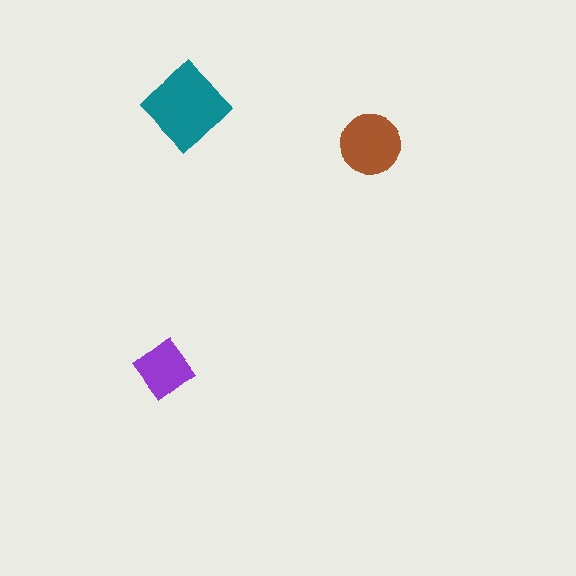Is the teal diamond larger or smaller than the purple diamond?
Larger.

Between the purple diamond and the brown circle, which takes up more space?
The brown circle.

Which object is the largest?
The teal diamond.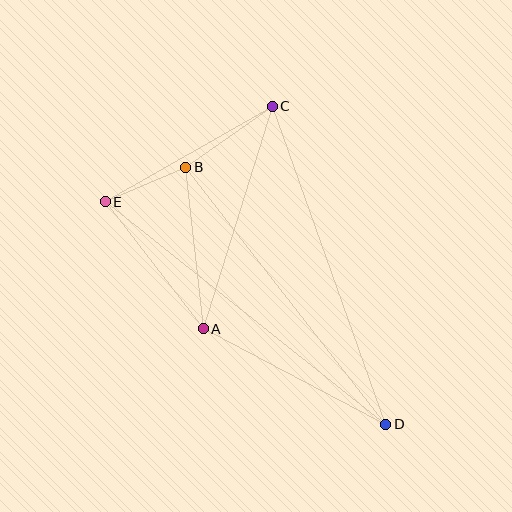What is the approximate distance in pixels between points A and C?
The distance between A and C is approximately 233 pixels.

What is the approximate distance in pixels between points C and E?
The distance between C and E is approximately 192 pixels.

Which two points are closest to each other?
Points B and E are closest to each other.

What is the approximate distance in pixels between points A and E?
The distance between A and E is approximately 160 pixels.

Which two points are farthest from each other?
Points D and E are farthest from each other.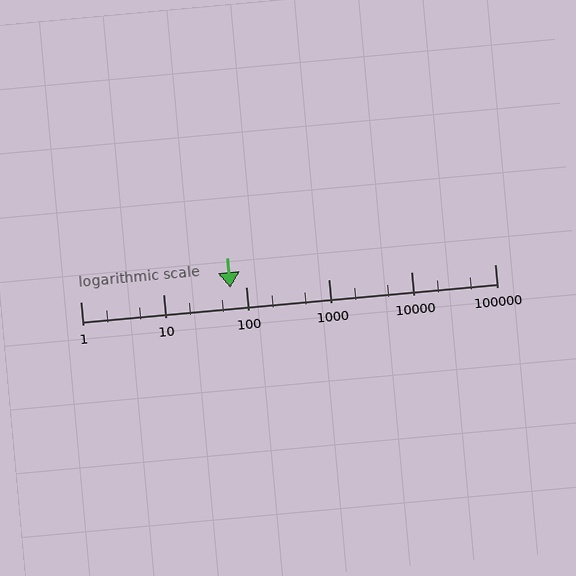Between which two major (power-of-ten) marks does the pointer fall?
The pointer is between 10 and 100.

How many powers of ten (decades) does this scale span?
The scale spans 5 decades, from 1 to 100000.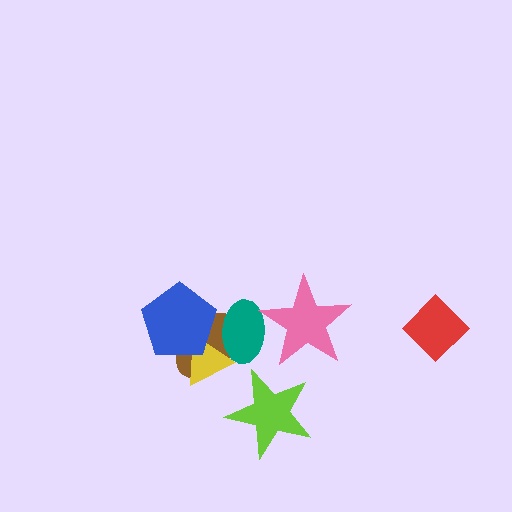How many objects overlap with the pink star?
1 object overlaps with the pink star.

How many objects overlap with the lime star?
0 objects overlap with the lime star.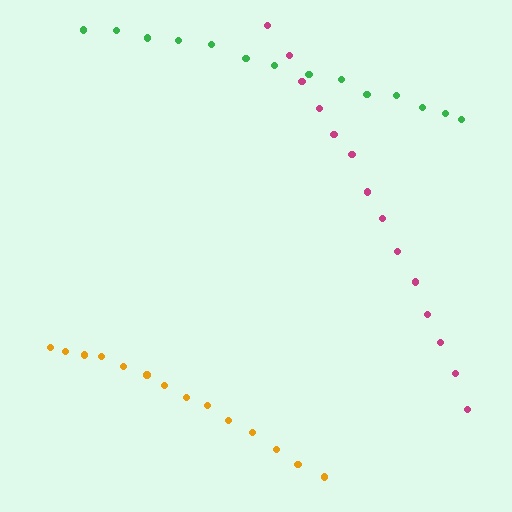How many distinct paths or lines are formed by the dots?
There are 3 distinct paths.